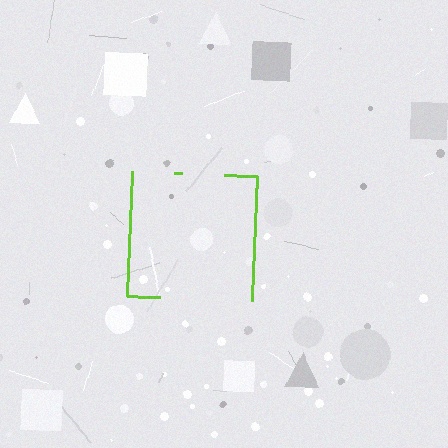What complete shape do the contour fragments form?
The contour fragments form a square.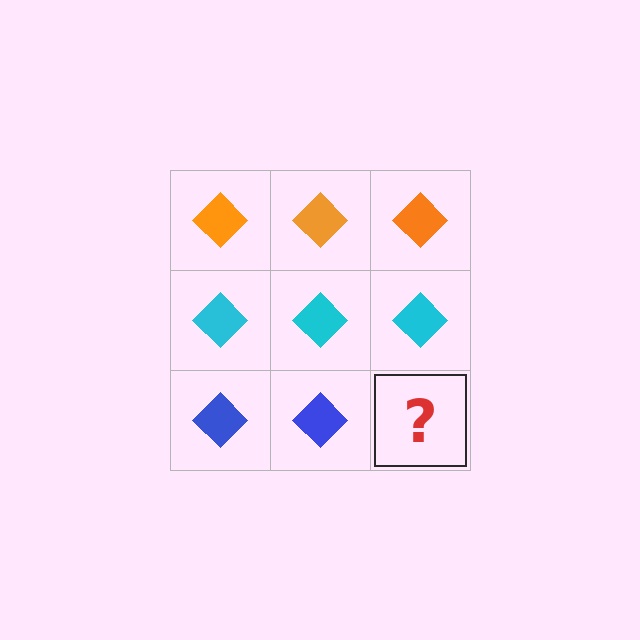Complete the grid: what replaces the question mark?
The question mark should be replaced with a blue diamond.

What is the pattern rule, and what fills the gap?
The rule is that each row has a consistent color. The gap should be filled with a blue diamond.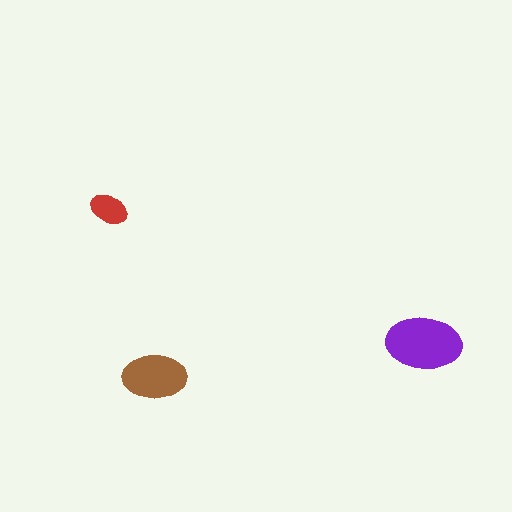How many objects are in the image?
There are 3 objects in the image.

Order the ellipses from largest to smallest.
the purple one, the brown one, the red one.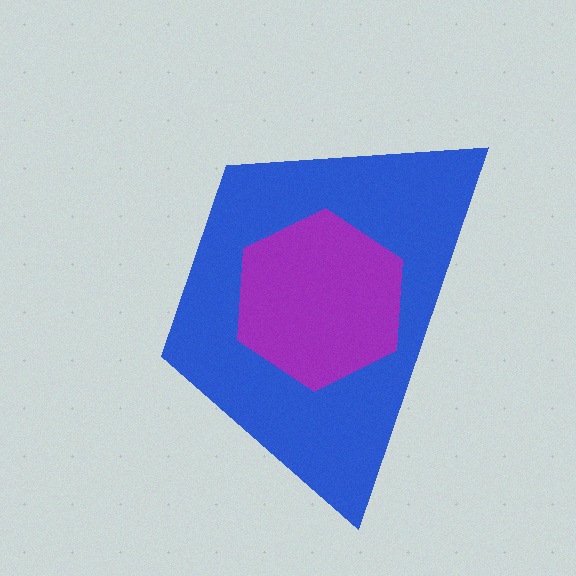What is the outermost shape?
The blue trapezoid.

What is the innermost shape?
The purple hexagon.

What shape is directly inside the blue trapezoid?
The purple hexagon.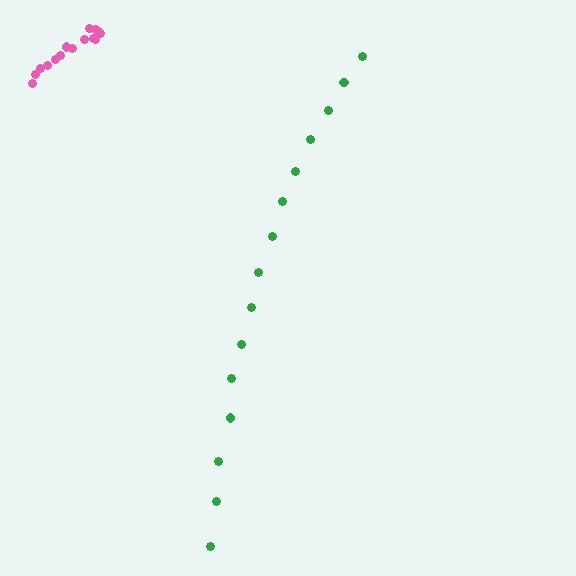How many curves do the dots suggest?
There are 2 distinct paths.